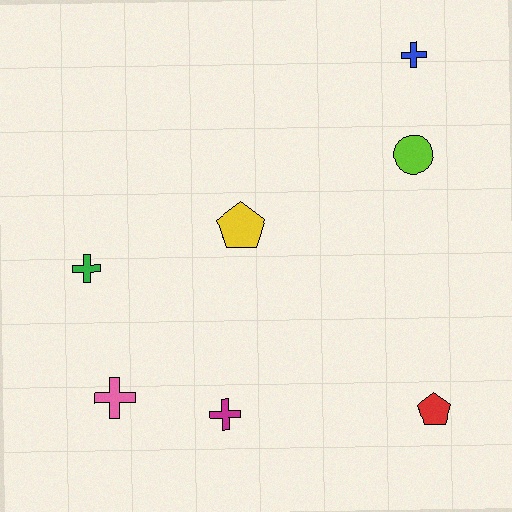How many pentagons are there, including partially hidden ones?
There are 2 pentagons.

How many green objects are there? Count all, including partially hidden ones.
There is 1 green object.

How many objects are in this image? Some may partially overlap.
There are 7 objects.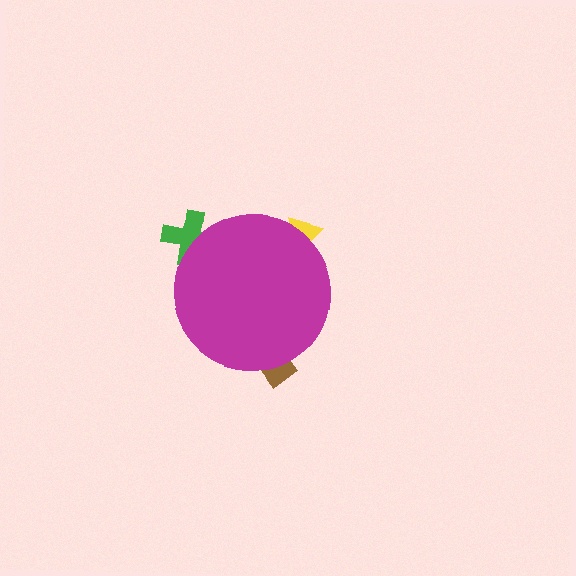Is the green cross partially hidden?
Yes, the green cross is partially hidden behind the magenta circle.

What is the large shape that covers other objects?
A magenta circle.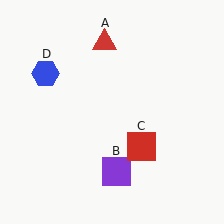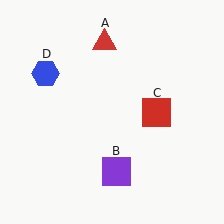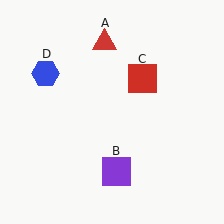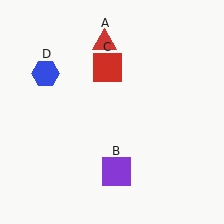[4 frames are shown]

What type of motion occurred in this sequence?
The red square (object C) rotated counterclockwise around the center of the scene.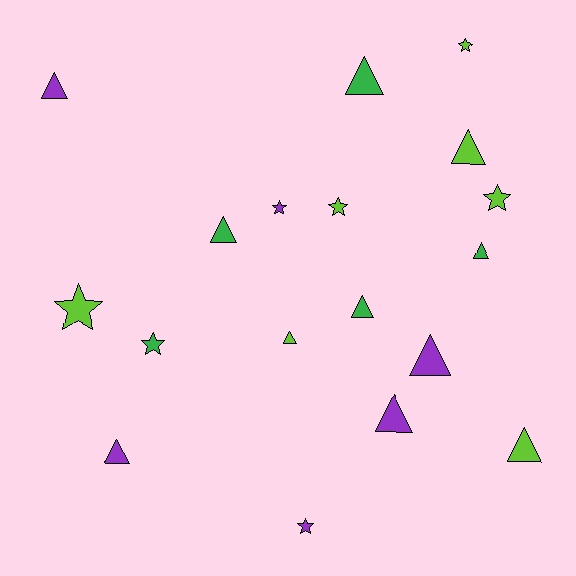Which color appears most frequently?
Lime, with 7 objects.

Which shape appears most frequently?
Triangle, with 11 objects.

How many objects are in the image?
There are 18 objects.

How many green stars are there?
There is 1 green star.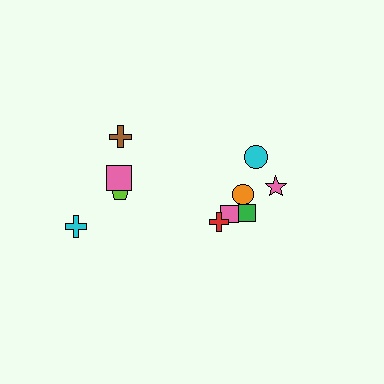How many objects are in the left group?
There are 4 objects.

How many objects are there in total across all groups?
There are 10 objects.